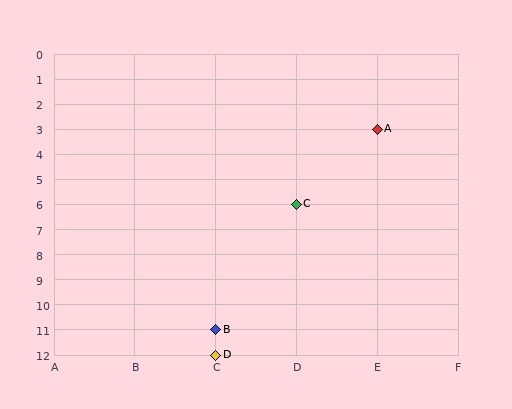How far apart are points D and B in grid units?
Points D and B are 1 row apart.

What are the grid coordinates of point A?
Point A is at grid coordinates (E, 3).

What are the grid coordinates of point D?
Point D is at grid coordinates (C, 12).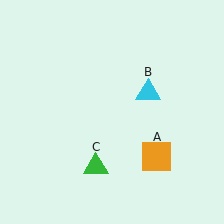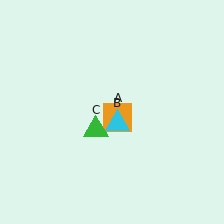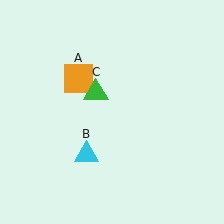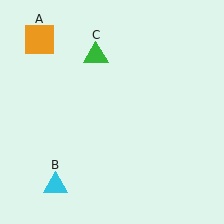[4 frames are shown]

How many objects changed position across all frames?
3 objects changed position: orange square (object A), cyan triangle (object B), green triangle (object C).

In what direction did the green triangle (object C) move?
The green triangle (object C) moved up.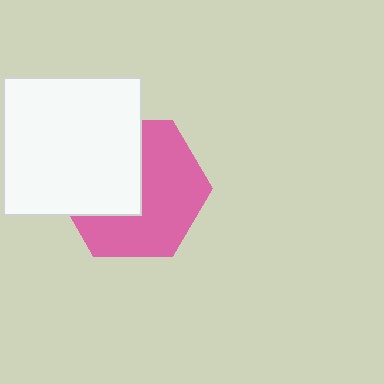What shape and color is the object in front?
The object in front is a white square.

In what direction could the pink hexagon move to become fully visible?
The pink hexagon could move toward the lower-right. That would shift it out from behind the white square entirely.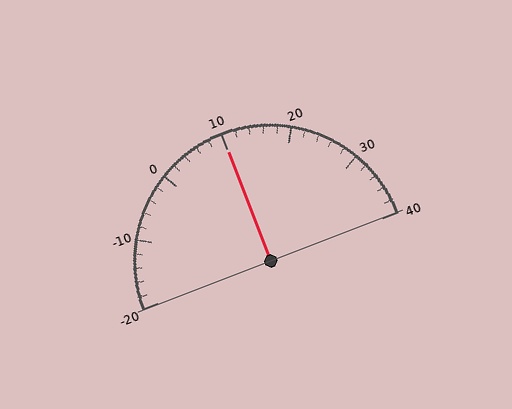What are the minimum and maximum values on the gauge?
The gauge ranges from -20 to 40.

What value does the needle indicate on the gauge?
The needle indicates approximately 10.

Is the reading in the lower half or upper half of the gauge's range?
The reading is in the upper half of the range (-20 to 40).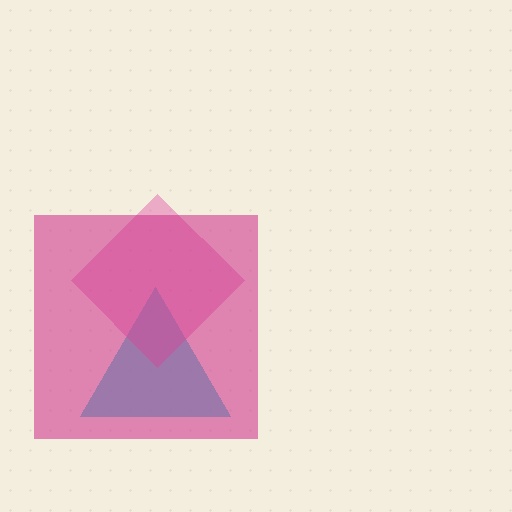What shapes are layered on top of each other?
The layered shapes are: a cyan triangle, a pink diamond, a magenta square.